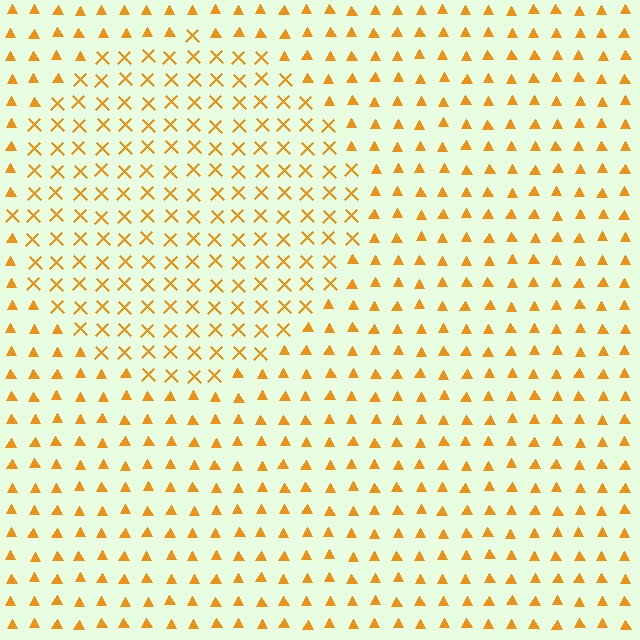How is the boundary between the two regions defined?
The boundary is defined by a change in element shape: X marks inside vs. triangles outside. All elements share the same color and spacing.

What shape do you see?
I see a circle.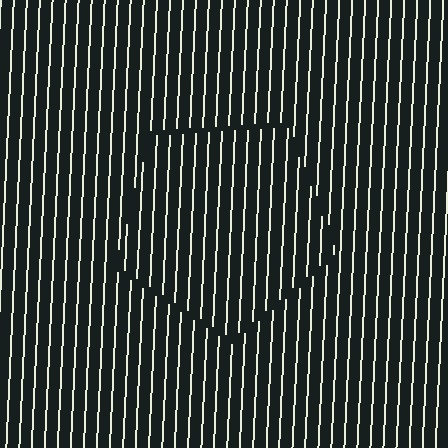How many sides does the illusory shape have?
5 sides — the line-ends trace a pentagon.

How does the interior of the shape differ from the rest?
The interior of the shape contains the same grating, shifted by half a period — the contour is defined by the phase discontinuity where line-ends from the inner and outer gratings abut.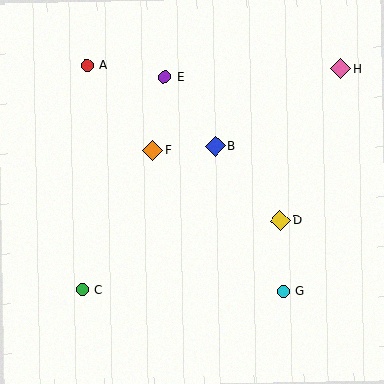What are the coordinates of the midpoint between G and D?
The midpoint between G and D is at (282, 256).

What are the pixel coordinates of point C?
Point C is at (82, 290).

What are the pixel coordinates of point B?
Point B is at (215, 146).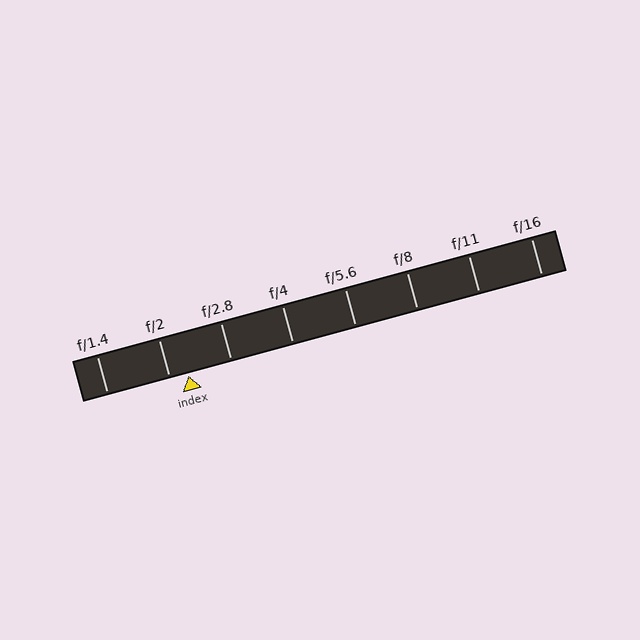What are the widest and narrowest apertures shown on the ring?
The widest aperture shown is f/1.4 and the narrowest is f/16.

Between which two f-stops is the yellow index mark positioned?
The index mark is between f/2 and f/2.8.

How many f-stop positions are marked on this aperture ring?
There are 8 f-stop positions marked.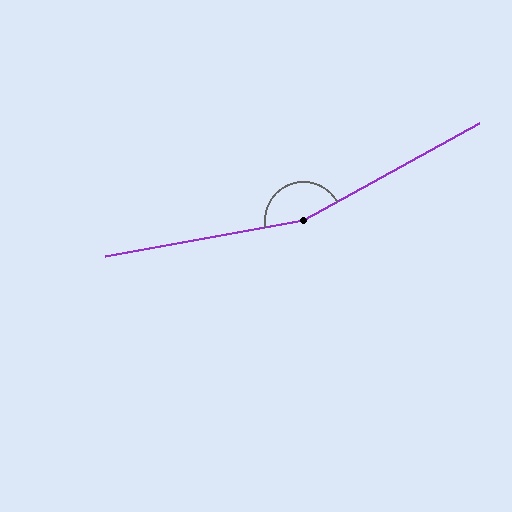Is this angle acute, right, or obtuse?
It is obtuse.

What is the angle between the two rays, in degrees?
Approximately 161 degrees.